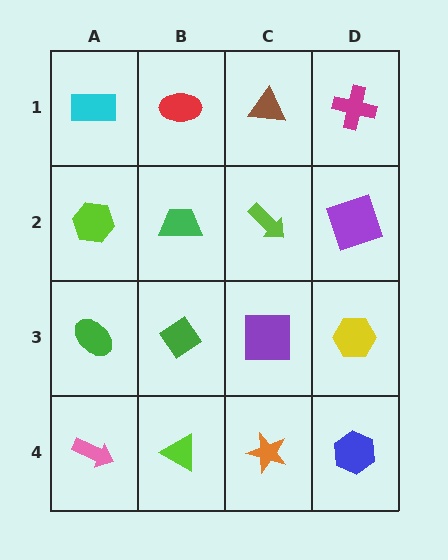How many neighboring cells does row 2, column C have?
4.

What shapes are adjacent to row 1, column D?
A purple square (row 2, column D), a brown triangle (row 1, column C).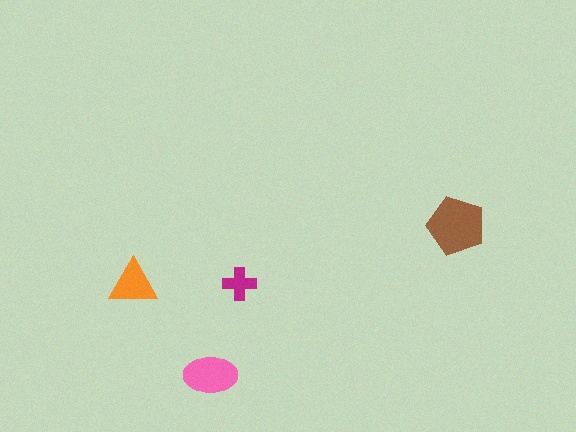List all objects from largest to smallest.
The brown pentagon, the pink ellipse, the orange triangle, the magenta cross.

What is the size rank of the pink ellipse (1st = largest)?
2nd.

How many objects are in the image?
There are 4 objects in the image.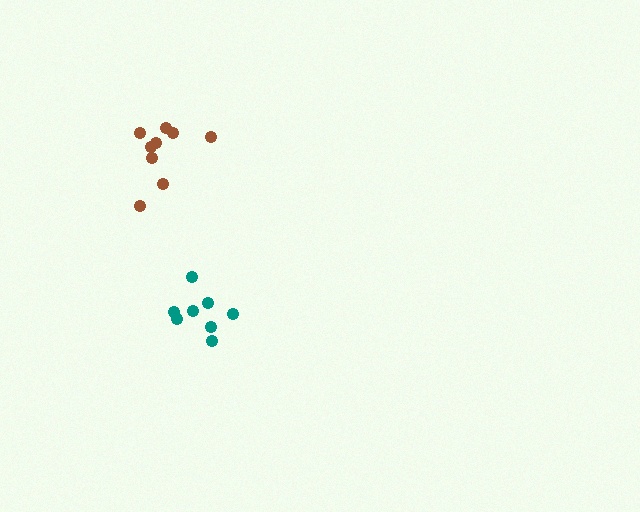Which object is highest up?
The brown cluster is topmost.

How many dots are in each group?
Group 1: 9 dots, Group 2: 8 dots (17 total).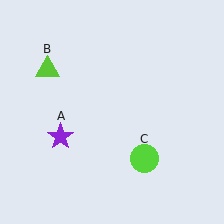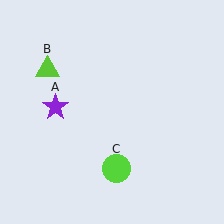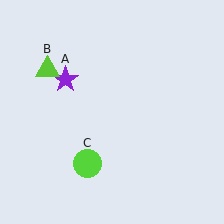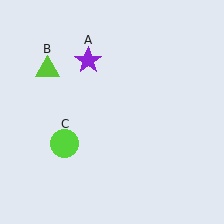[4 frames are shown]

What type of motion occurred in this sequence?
The purple star (object A), lime circle (object C) rotated clockwise around the center of the scene.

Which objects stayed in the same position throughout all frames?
Lime triangle (object B) remained stationary.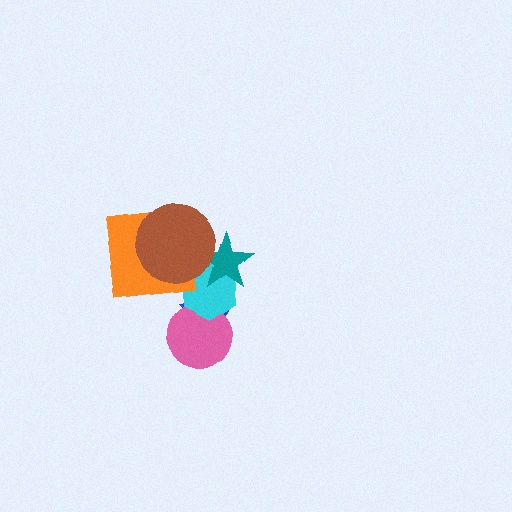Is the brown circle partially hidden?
No, no other shape covers it.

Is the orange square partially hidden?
Yes, it is partially covered by another shape.